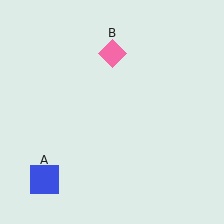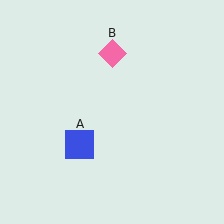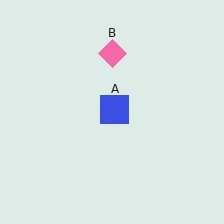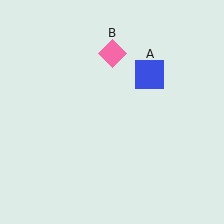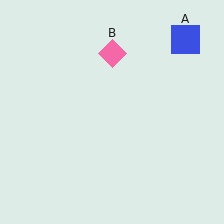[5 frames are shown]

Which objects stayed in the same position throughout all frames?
Pink diamond (object B) remained stationary.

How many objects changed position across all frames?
1 object changed position: blue square (object A).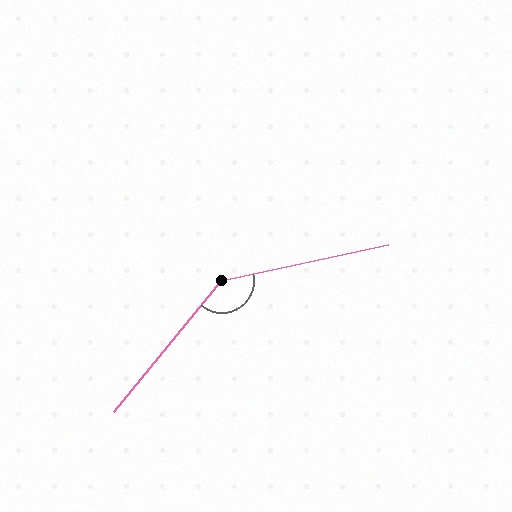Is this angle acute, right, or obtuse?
It is obtuse.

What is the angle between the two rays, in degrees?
Approximately 142 degrees.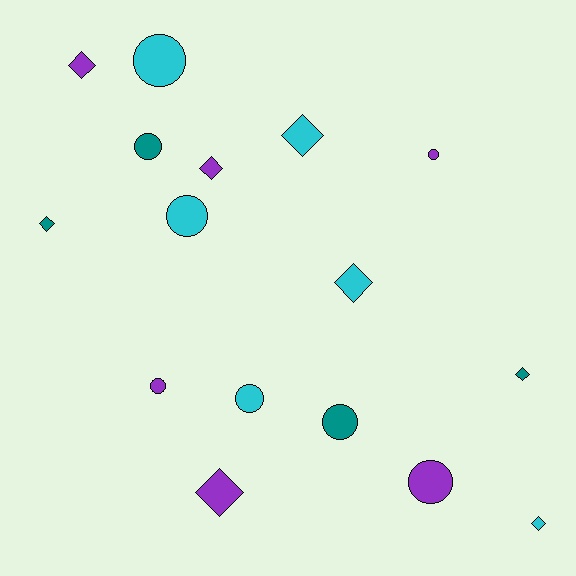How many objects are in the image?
There are 16 objects.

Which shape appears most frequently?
Diamond, with 8 objects.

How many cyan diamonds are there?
There are 3 cyan diamonds.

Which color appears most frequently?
Cyan, with 6 objects.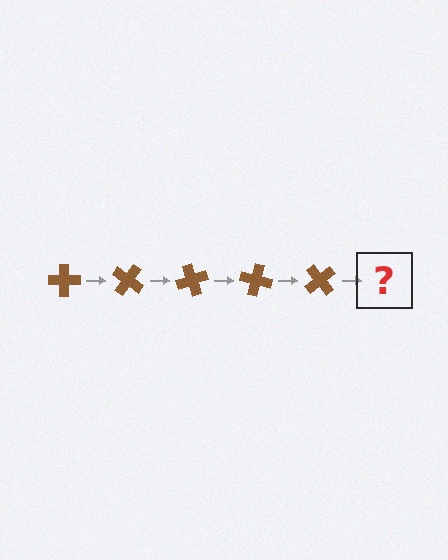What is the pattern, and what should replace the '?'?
The pattern is that the cross rotates 35 degrees each step. The '?' should be a brown cross rotated 175 degrees.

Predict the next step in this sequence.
The next step is a brown cross rotated 175 degrees.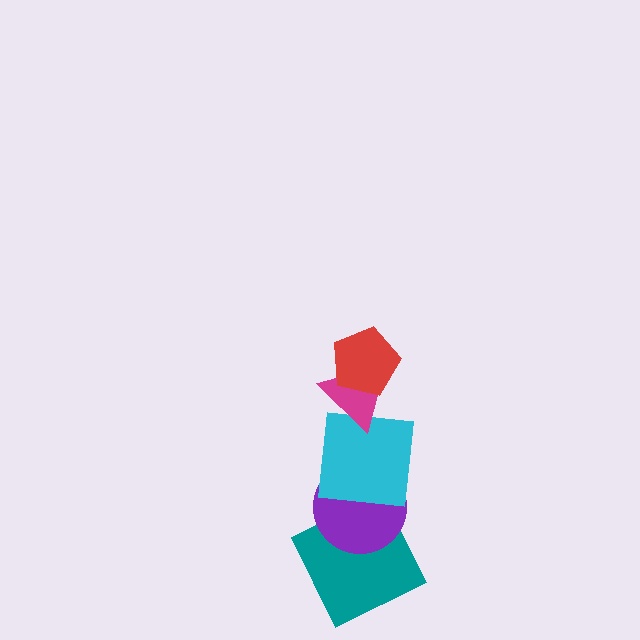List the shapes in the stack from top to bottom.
From top to bottom: the red pentagon, the magenta triangle, the cyan square, the purple circle, the teal square.